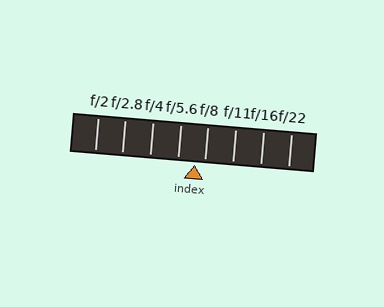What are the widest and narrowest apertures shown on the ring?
The widest aperture shown is f/2 and the narrowest is f/22.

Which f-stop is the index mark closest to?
The index mark is closest to f/8.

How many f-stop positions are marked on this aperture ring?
There are 8 f-stop positions marked.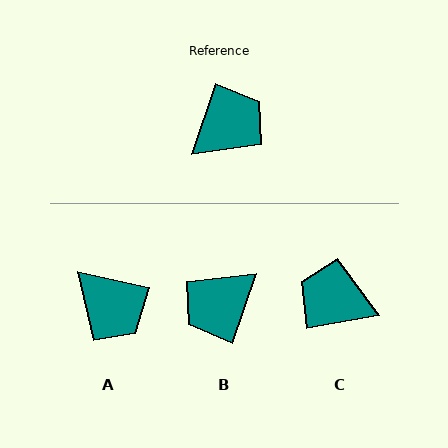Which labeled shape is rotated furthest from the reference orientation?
B, about 179 degrees away.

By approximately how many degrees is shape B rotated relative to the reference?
Approximately 179 degrees counter-clockwise.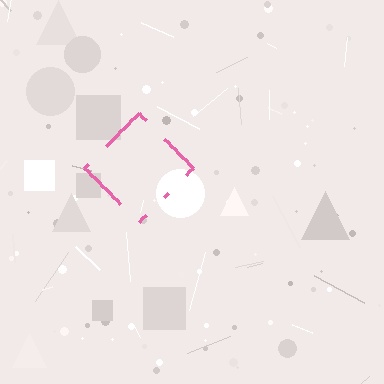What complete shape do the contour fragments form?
The contour fragments form a diamond.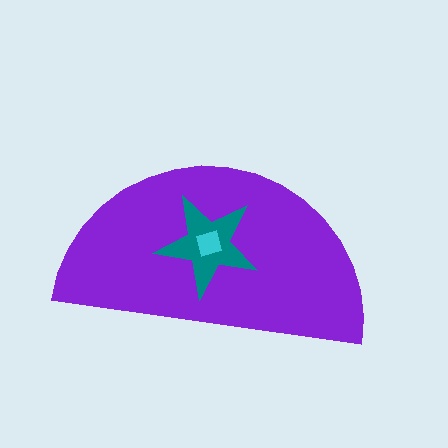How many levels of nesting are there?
3.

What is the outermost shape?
The purple semicircle.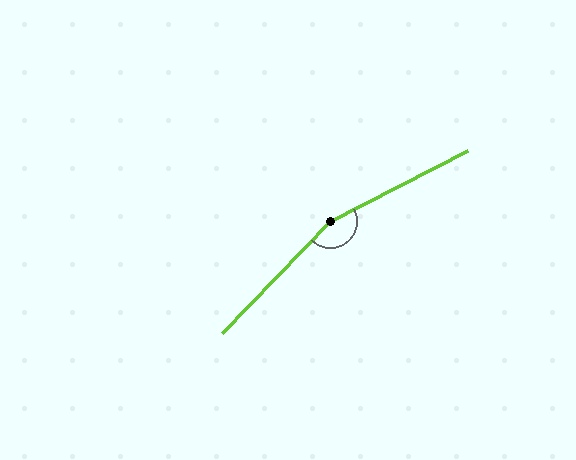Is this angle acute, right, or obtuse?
It is obtuse.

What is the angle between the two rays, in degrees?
Approximately 161 degrees.